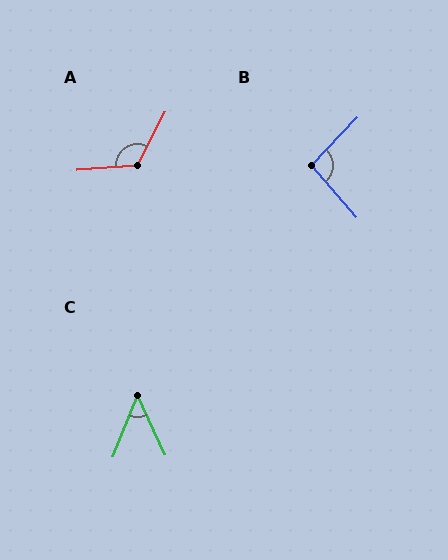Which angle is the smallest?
C, at approximately 47 degrees.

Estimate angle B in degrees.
Approximately 95 degrees.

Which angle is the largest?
A, at approximately 122 degrees.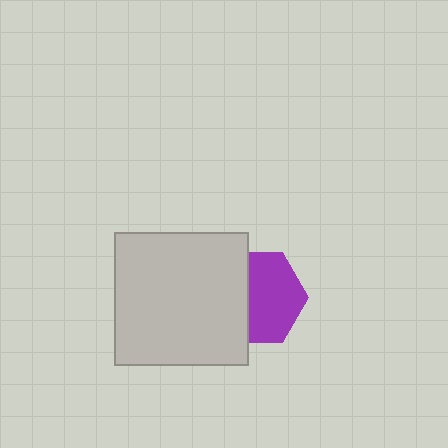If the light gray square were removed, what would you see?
You would see the complete purple hexagon.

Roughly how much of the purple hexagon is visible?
About half of it is visible (roughly 59%).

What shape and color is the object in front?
The object in front is a light gray square.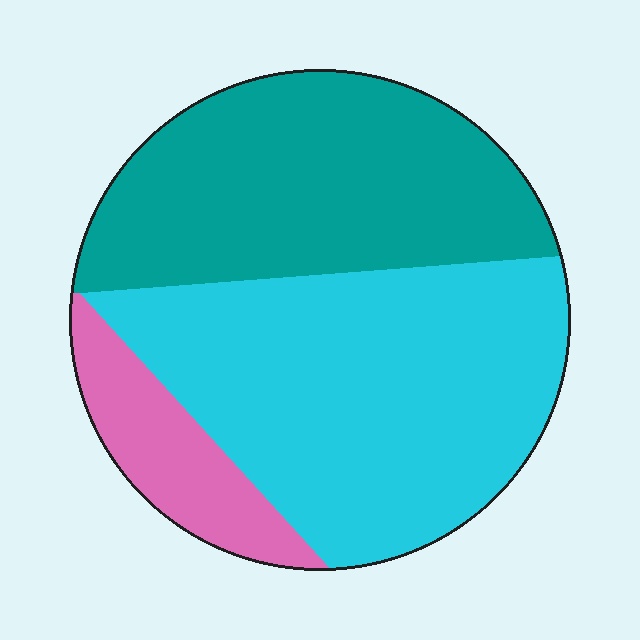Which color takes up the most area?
Cyan, at roughly 50%.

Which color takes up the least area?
Pink, at roughly 10%.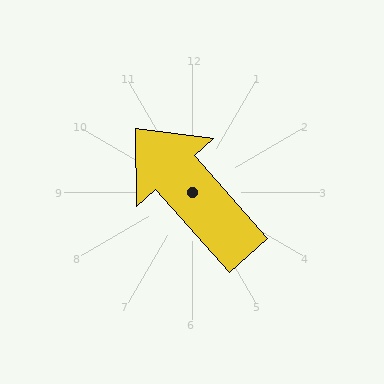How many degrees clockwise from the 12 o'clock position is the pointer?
Approximately 318 degrees.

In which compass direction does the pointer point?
Northwest.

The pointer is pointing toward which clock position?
Roughly 11 o'clock.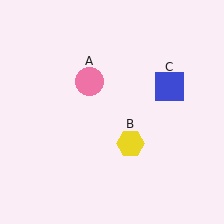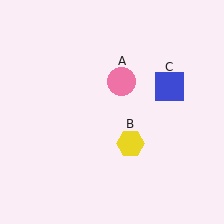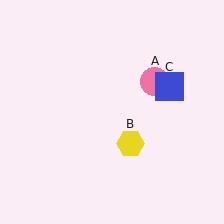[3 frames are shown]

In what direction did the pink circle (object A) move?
The pink circle (object A) moved right.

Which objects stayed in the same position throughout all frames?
Yellow hexagon (object B) and blue square (object C) remained stationary.